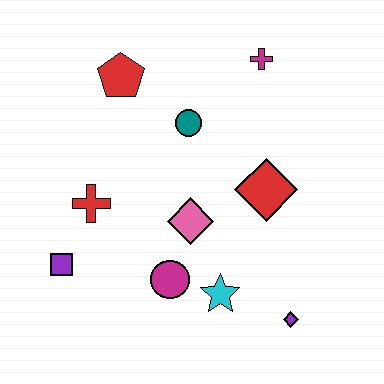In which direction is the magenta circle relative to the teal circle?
The magenta circle is below the teal circle.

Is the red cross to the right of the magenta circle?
No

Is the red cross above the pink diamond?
Yes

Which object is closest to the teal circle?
The red pentagon is closest to the teal circle.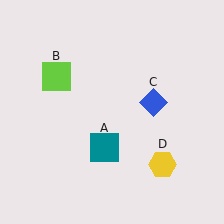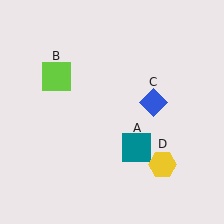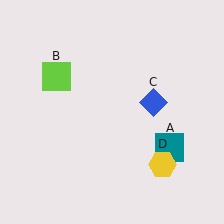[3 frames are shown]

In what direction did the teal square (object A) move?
The teal square (object A) moved right.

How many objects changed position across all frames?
1 object changed position: teal square (object A).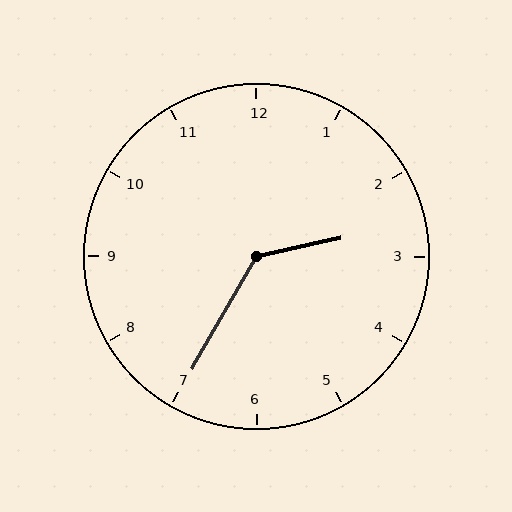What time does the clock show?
2:35.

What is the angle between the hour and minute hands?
Approximately 132 degrees.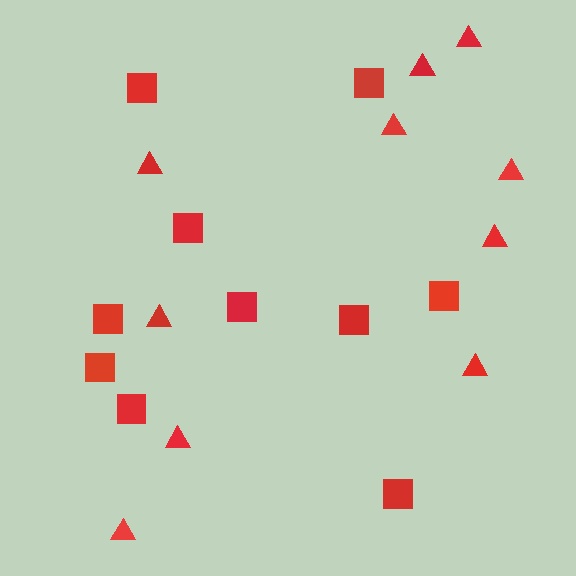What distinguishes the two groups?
There are 2 groups: one group of squares (10) and one group of triangles (10).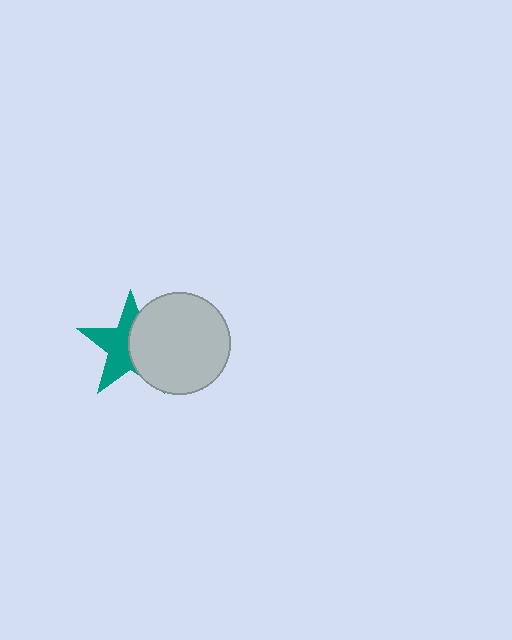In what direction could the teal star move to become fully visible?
The teal star could move left. That would shift it out from behind the light gray circle entirely.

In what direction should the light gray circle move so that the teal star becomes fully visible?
The light gray circle should move right. That is the shortest direction to clear the overlap and leave the teal star fully visible.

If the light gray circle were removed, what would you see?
You would see the complete teal star.